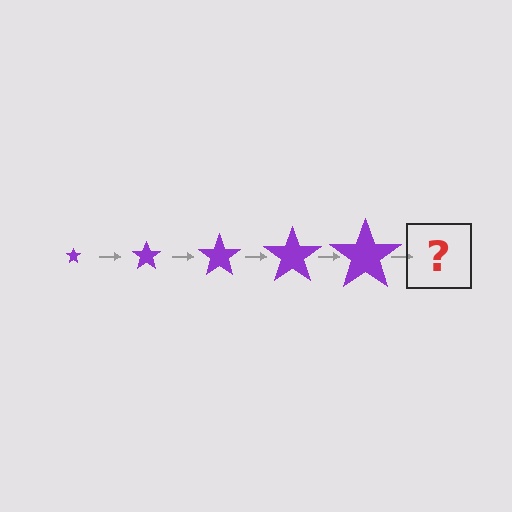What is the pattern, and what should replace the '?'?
The pattern is that the star gets progressively larger each step. The '?' should be a purple star, larger than the previous one.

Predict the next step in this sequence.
The next step is a purple star, larger than the previous one.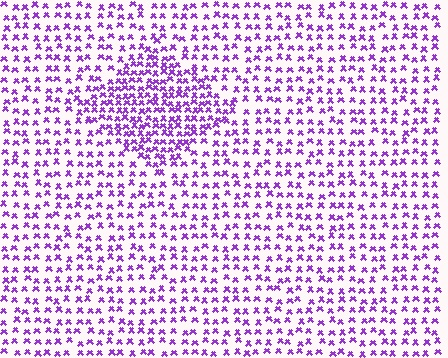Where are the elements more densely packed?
The elements are more densely packed inside the diamond boundary.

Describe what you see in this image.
The image contains small purple elements arranged at two different densities. A diamond-shaped region is visible where the elements are more densely packed than the surrounding area.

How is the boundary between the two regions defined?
The boundary is defined by a change in element density (approximately 1.9x ratio). All elements are the same color, size, and shape.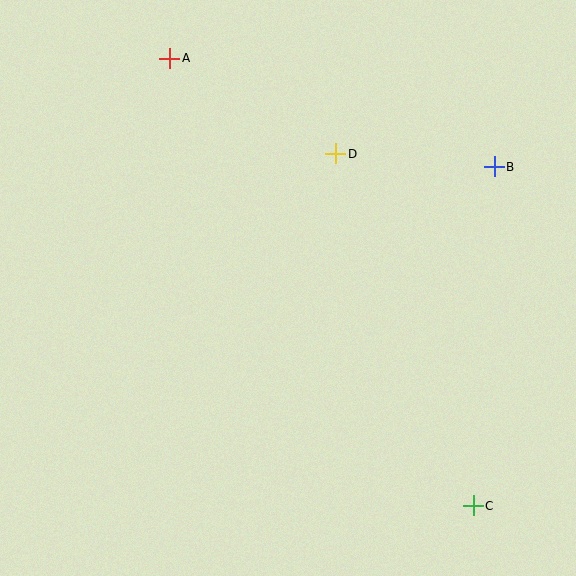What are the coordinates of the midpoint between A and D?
The midpoint between A and D is at (253, 106).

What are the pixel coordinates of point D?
Point D is at (336, 154).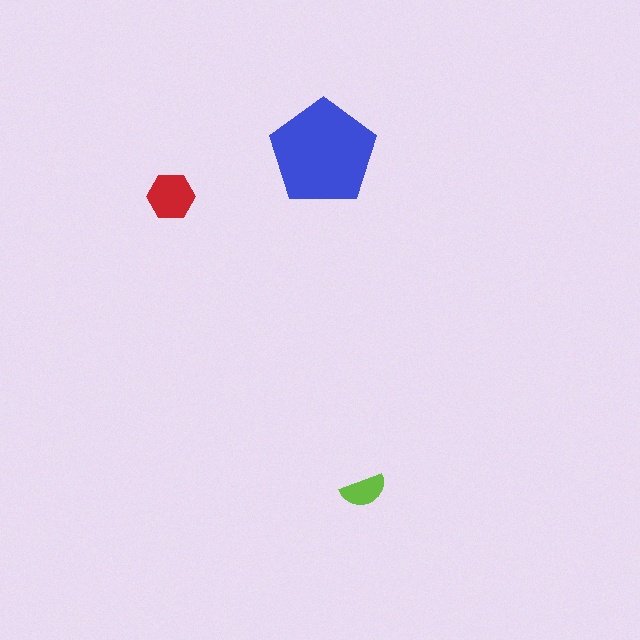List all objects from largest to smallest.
The blue pentagon, the red hexagon, the lime semicircle.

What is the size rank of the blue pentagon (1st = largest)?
1st.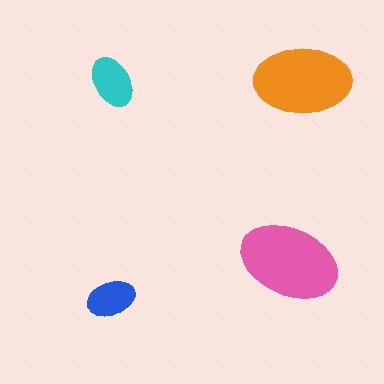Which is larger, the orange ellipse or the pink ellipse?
The pink one.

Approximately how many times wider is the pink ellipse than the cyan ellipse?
About 2 times wider.